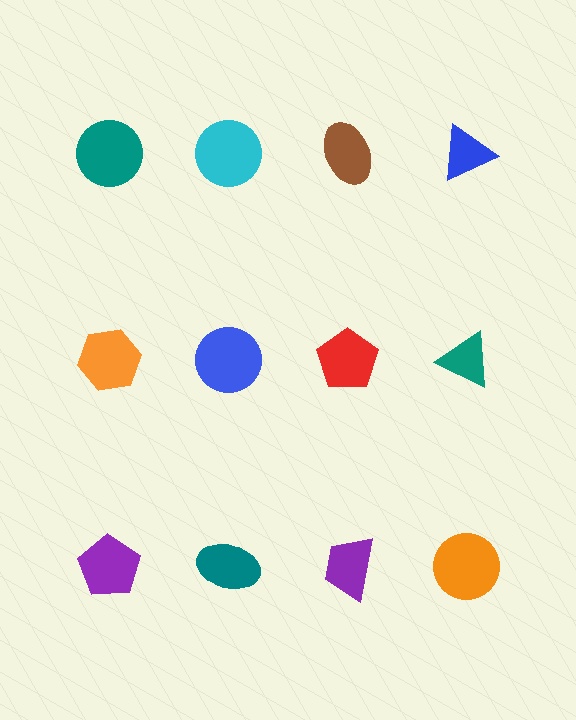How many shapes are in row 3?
4 shapes.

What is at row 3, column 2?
A teal ellipse.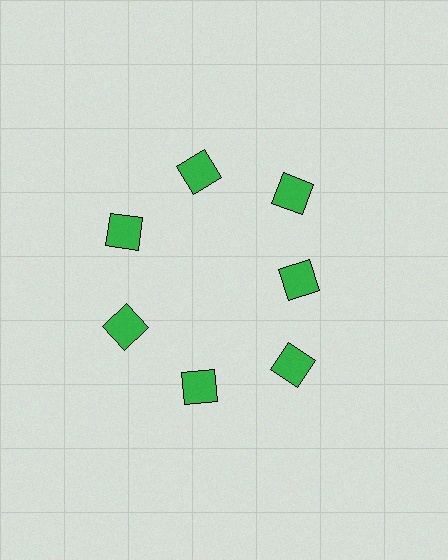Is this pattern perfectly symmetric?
No. The 7 green squares are arranged in a ring, but one element near the 3 o'clock position is pulled inward toward the center, breaking the 7-fold rotational symmetry.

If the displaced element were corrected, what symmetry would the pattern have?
It would have 7-fold rotational symmetry — the pattern would map onto itself every 51 degrees.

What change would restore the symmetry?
The symmetry would be restored by moving it outward, back onto the ring so that all 7 squares sit at equal angles and equal distance from the center.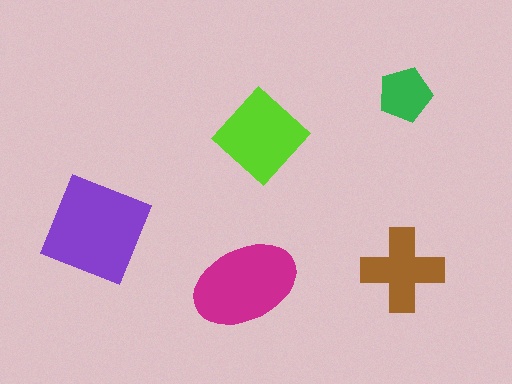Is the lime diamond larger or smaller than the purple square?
Smaller.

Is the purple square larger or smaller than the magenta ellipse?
Larger.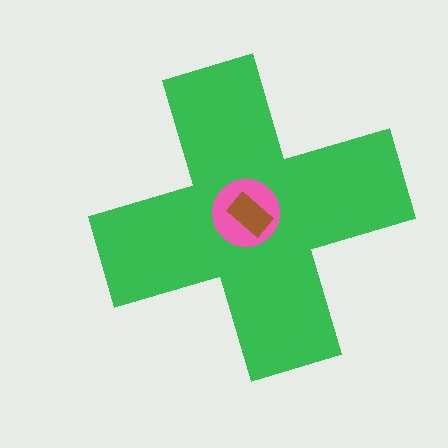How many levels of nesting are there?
3.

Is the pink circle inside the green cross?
Yes.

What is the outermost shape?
The green cross.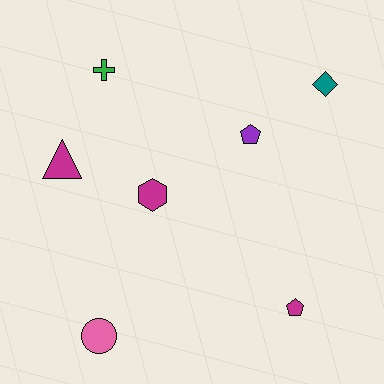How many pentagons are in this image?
There are 2 pentagons.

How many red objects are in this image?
There are no red objects.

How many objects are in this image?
There are 7 objects.